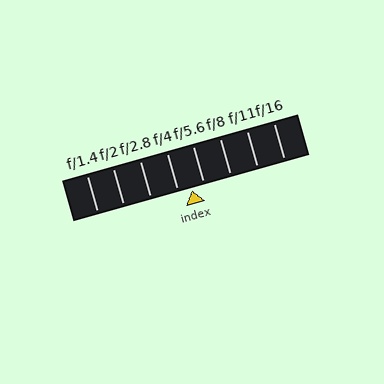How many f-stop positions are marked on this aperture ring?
There are 8 f-stop positions marked.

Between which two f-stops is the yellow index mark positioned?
The index mark is between f/4 and f/5.6.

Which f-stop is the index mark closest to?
The index mark is closest to f/5.6.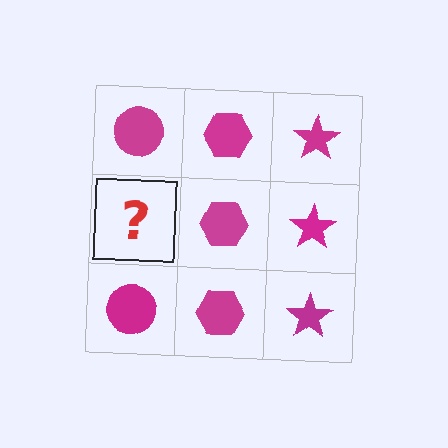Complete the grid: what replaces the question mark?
The question mark should be replaced with a magenta circle.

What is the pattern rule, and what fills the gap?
The rule is that each column has a consistent shape. The gap should be filled with a magenta circle.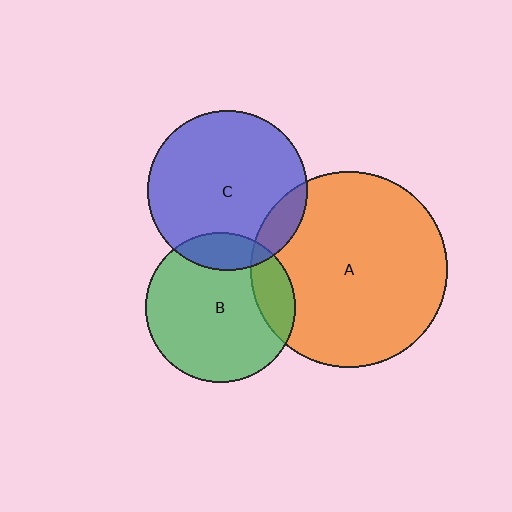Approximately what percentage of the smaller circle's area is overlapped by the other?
Approximately 15%.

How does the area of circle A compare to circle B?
Approximately 1.7 times.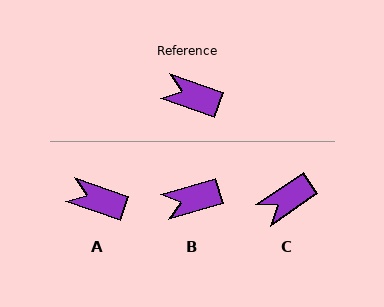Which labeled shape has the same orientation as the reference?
A.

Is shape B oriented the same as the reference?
No, it is off by about 36 degrees.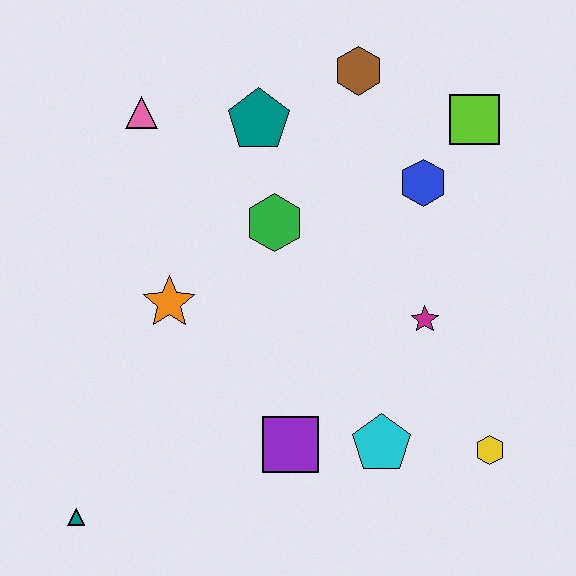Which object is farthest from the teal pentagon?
The teal triangle is farthest from the teal pentagon.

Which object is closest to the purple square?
The cyan pentagon is closest to the purple square.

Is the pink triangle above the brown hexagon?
No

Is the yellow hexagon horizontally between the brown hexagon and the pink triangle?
No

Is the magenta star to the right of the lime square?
No